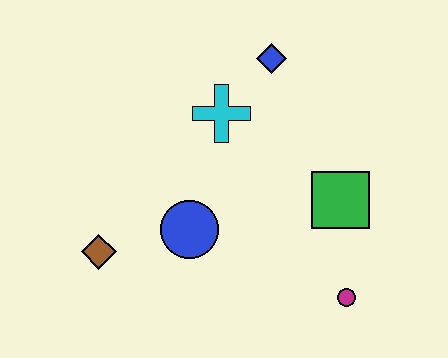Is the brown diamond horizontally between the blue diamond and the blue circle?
No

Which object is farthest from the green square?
The brown diamond is farthest from the green square.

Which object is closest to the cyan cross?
The blue diamond is closest to the cyan cross.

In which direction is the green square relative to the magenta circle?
The green square is above the magenta circle.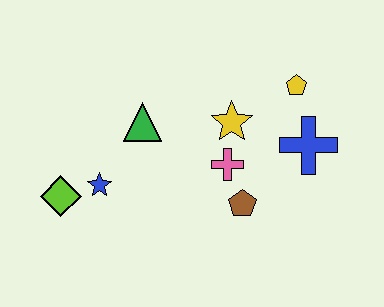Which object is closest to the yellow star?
The pink cross is closest to the yellow star.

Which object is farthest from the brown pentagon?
The lime diamond is farthest from the brown pentagon.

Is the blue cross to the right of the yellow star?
Yes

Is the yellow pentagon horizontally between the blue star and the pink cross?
No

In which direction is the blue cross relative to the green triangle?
The blue cross is to the right of the green triangle.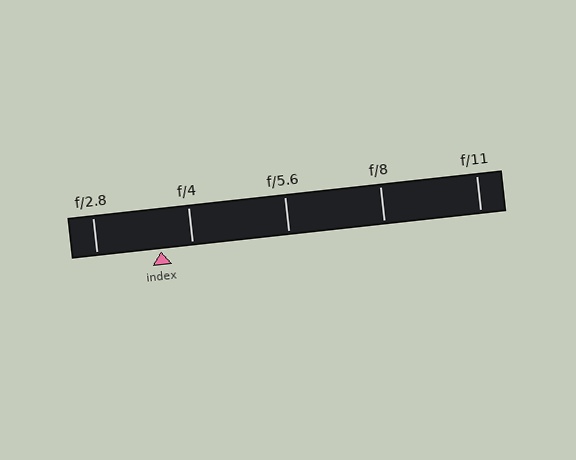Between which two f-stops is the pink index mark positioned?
The index mark is between f/2.8 and f/4.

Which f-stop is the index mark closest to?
The index mark is closest to f/4.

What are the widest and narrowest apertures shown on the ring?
The widest aperture shown is f/2.8 and the narrowest is f/11.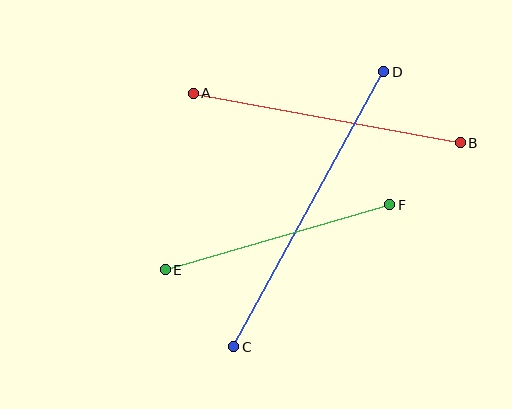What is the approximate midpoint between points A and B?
The midpoint is at approximately (327, 118) pixels.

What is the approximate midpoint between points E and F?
The midpoint is at approximately (277, 237) pixels.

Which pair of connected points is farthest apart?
Points C and D are farthest apart.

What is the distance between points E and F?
The distance is approximately 234 pixels.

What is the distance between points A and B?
The distance is approximately 272 pixels.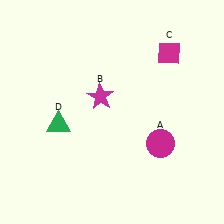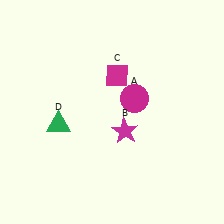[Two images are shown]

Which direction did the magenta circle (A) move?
The magenta circle (A) moved up.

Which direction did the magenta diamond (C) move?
The magenta diamond (C) moved left.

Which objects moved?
The objects that moved are: the magenta circle (A), the magenta star (B), the magenta diamond (C).